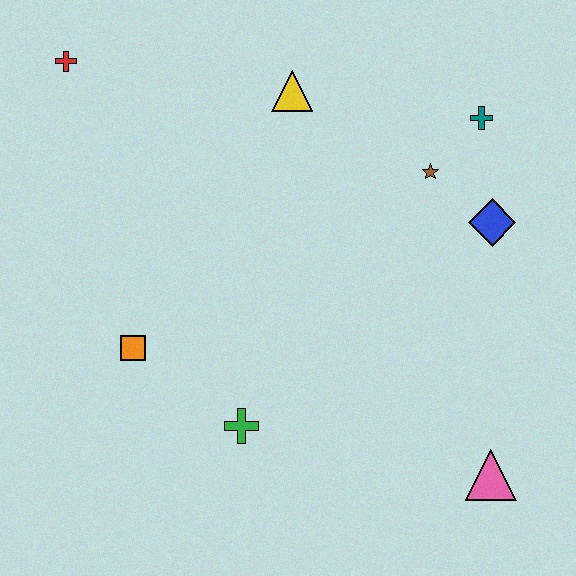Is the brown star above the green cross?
Yes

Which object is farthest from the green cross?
The red cross is farthest from the green cross.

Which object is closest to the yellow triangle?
The brown star is closest to the yellow triangle.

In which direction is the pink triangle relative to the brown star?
The pink triangle is below the brown star.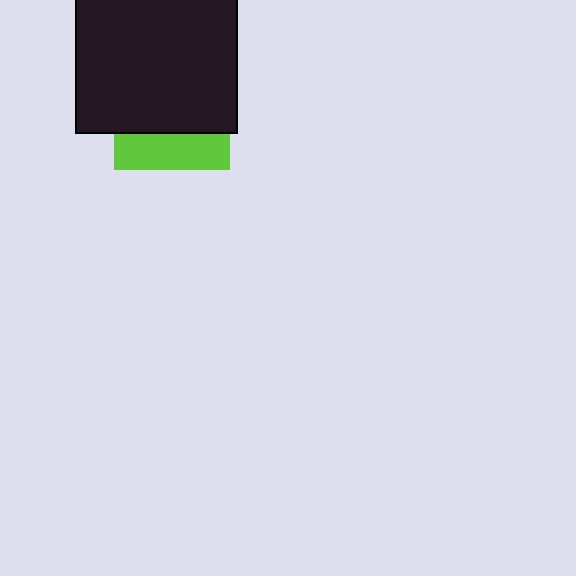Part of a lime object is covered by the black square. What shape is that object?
It is a square.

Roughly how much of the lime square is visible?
A small part of it is visible (roughly 31%).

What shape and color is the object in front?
The object in front is a black square.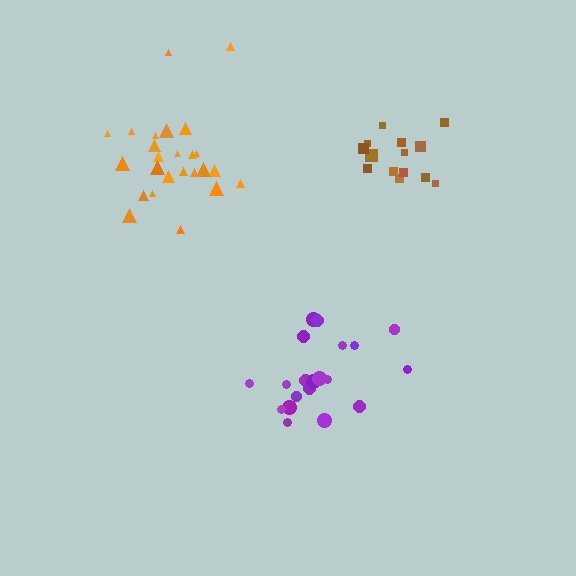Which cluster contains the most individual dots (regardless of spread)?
Orange (25).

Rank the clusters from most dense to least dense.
brown, orange, purple.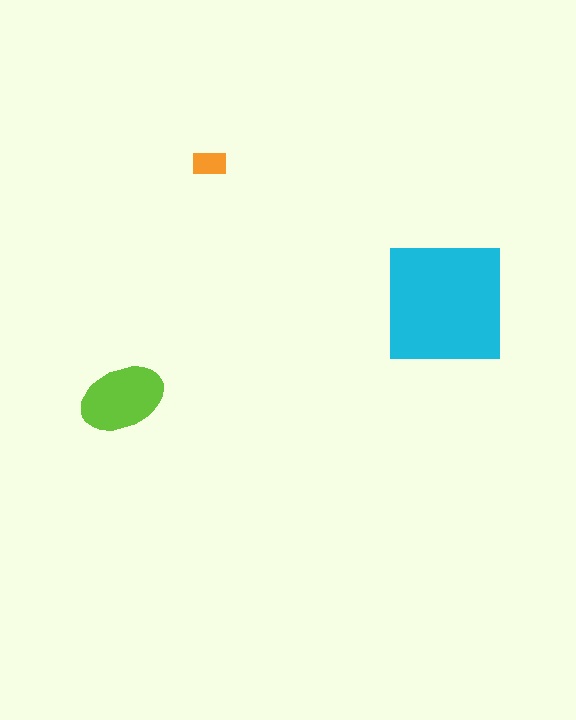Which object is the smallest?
The orange rectangle.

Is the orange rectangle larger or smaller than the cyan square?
Smaller.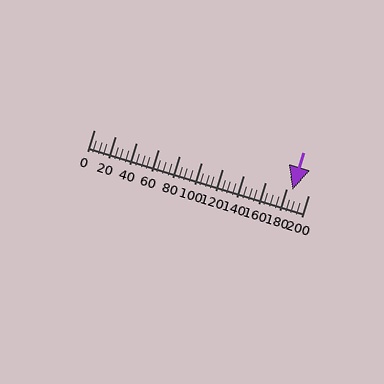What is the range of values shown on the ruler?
The ruler shows values from 0 to 200.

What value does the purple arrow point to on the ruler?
The purple arrow points to approximately 185.